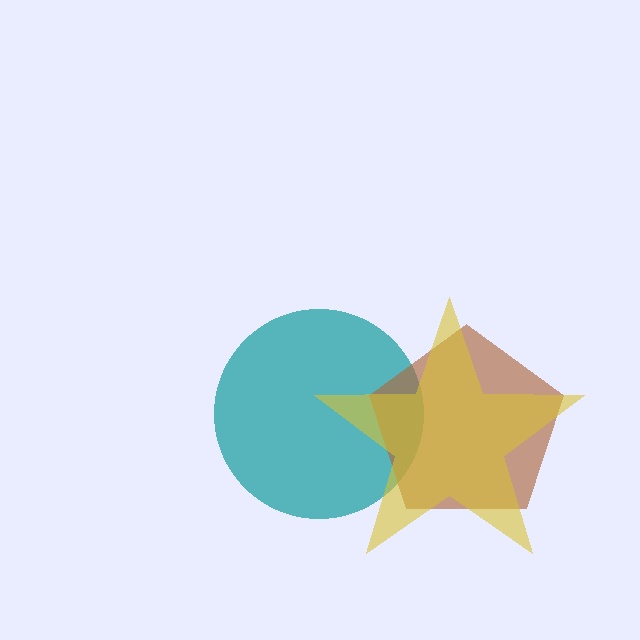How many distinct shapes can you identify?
There are 3 distinct shapes: a teal circle, a brown pentagon, a yellow star.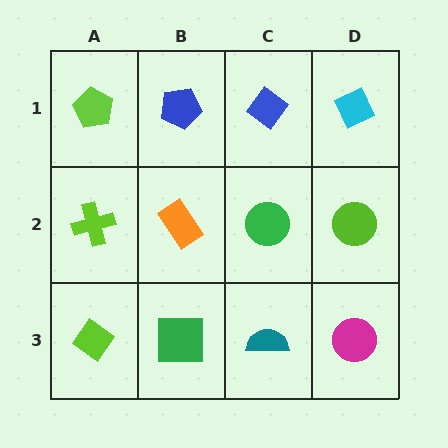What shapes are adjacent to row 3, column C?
A green circle (row 2, column C), a green square (row 3, column B), a magenta circle (row 3, column D).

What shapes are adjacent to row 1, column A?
A lime cross (row 2, column A), a blue pentagon (row 1, column B).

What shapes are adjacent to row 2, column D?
A cyan diamond (row 1, column D), a magenta circle (row 3, column D), a green circle (row 2, column C).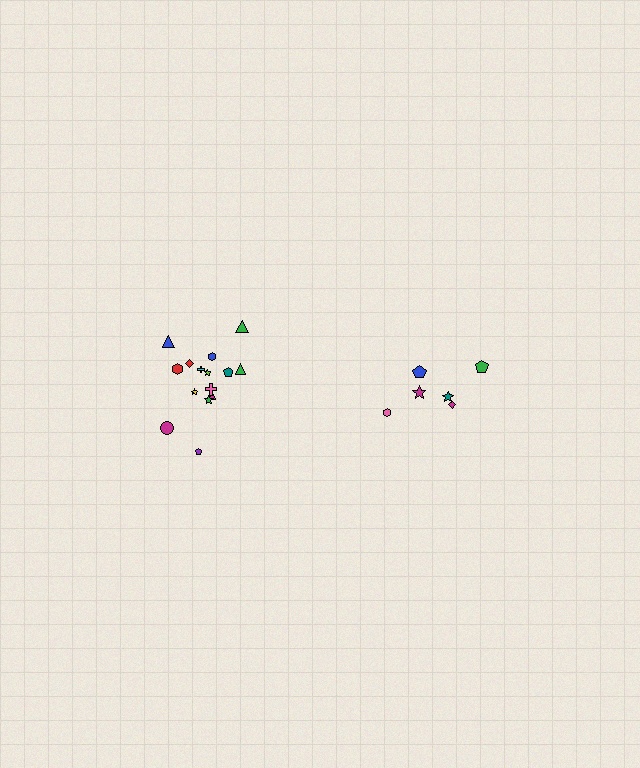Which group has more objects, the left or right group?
The left group.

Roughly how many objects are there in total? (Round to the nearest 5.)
Roughly 20 objects in total.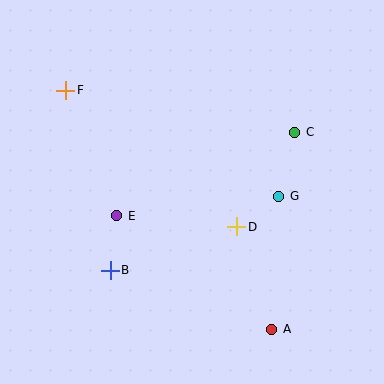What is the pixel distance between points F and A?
The distance between F and A is 316 pixels.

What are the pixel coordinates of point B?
Point B is at (110, 270).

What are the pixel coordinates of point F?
Point F is at (66, 90).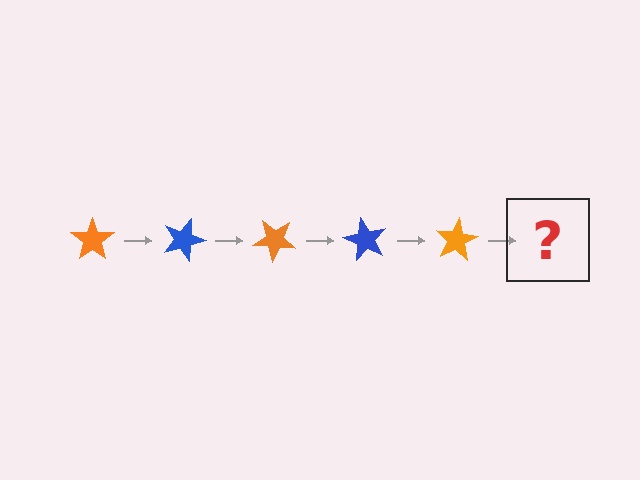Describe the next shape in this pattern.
It should be a blue star, rotated 100 degrees from the start.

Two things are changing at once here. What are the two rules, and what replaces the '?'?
The two rules are that it rotates 20 degrees each step and the color cycles through orange and blue. The '?' should be a blue star, rotated 100 degrees from the start.